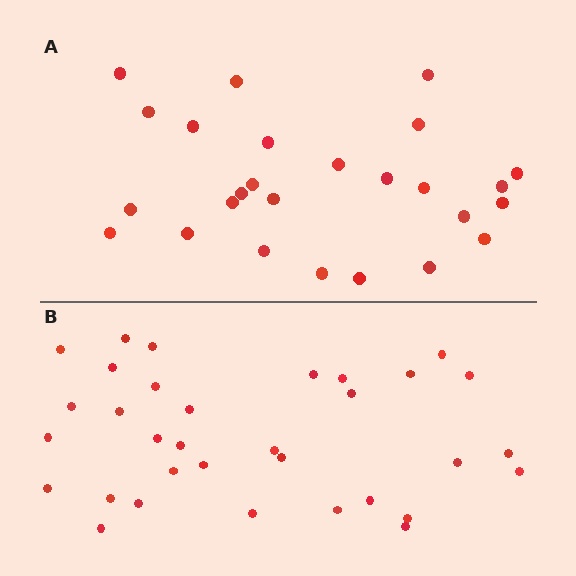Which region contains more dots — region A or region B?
Region B (the bottom region) has more dots.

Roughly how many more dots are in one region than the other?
Region B has roughly 8 or so more dots than region A.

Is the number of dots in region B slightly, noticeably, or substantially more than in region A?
Region B has noticeably more, but not dramatically so. The ratio is roughly 1.3 to 1.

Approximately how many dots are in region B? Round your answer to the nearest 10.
About 30 dots. (The exact count is 33, which rounds to 30.)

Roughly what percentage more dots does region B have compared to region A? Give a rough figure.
About 25% more.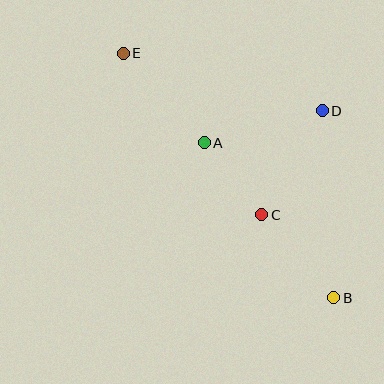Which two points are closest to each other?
Points A and C are closest to each other.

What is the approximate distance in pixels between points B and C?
The distance between B and C is approximately 110 pixels.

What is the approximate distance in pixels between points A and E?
The distance between A and E is approximately 121 pixels.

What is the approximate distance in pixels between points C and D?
The distance between C and D is approximately 120 pixels.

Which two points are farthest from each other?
Points B and E are farthest from each other.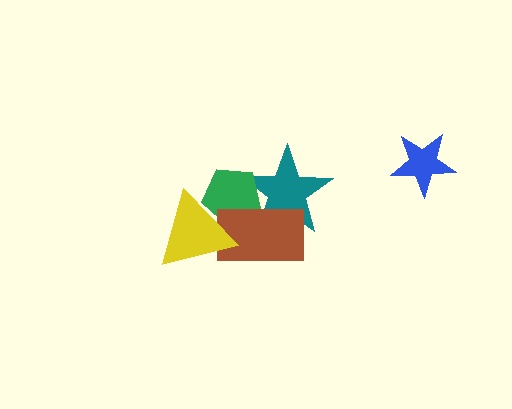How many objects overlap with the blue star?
0 objects overlap with the blue star.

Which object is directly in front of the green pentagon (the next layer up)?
The brown rectangle is directly in front of the green pentagon.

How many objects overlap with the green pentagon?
3 objects overlap with the green pentagon.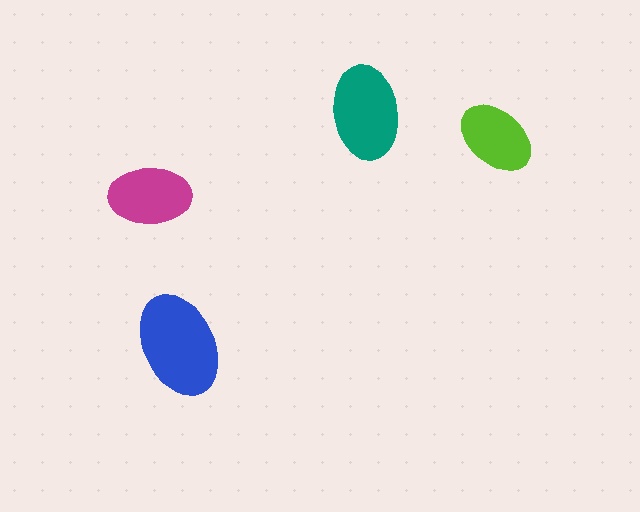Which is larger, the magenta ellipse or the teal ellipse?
The teal one.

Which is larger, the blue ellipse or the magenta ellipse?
The blue one.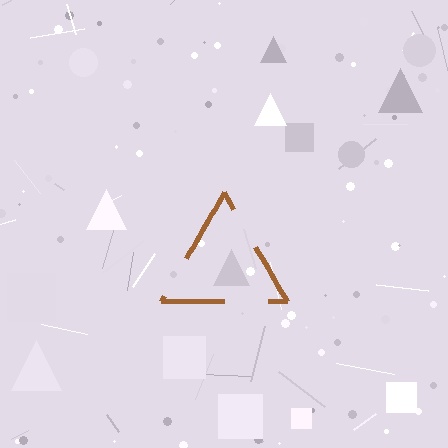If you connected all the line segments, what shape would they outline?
They would outline a triangle.